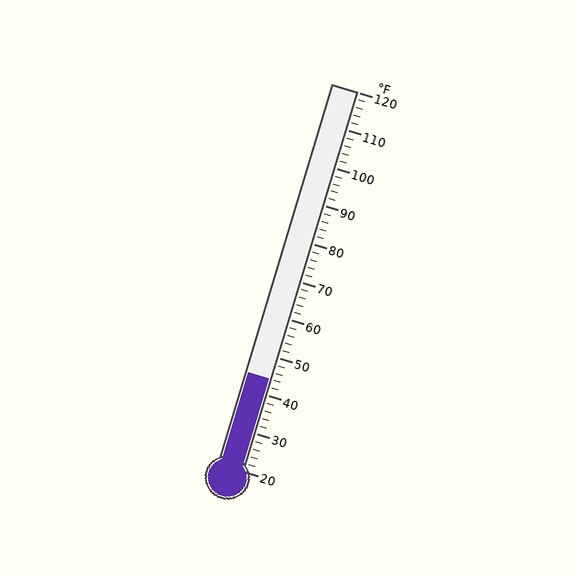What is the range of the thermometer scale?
The thermometer scale ranges from 20°F to 120°F.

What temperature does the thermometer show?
The thermometer shows approximately 44°F.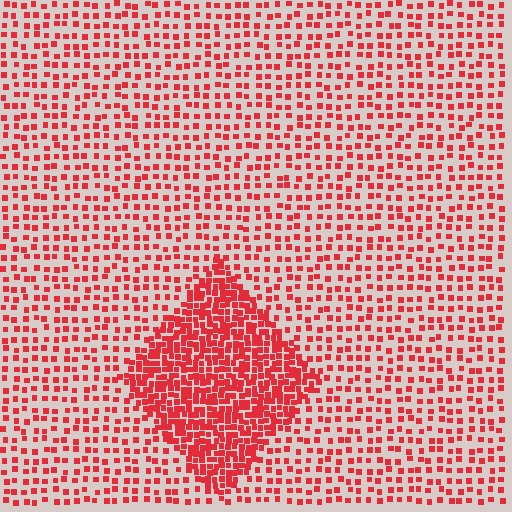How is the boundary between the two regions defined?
The boundary is defined by a change in element density (approximately 2.5x ratio). All elements are the same color, size, and shape.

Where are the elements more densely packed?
The elements are more densely packed inside the diamond boundary.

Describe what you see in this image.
The image contains small red elements arranged at two different densities. A diamond-shaped region is visible where the elements are more densely packed than the surrounding area.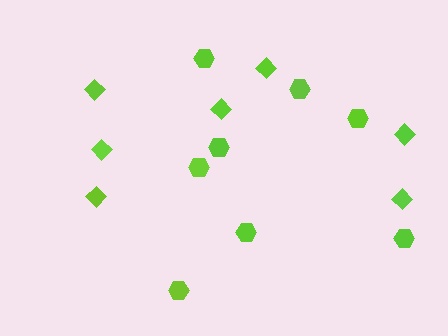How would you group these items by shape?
There are 2 groups: one group of hexagons (8) and one group of diamonds (7).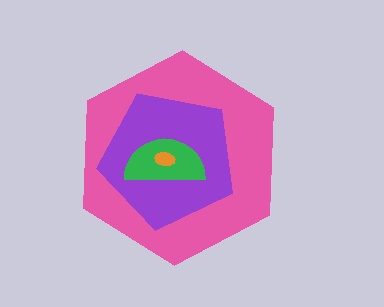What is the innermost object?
The orange ellipse.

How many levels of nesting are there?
4.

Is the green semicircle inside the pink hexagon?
Yes.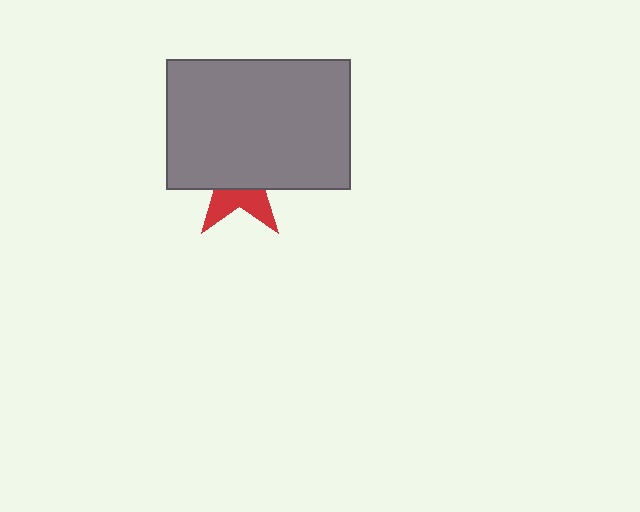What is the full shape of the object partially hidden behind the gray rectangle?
The partially hidden object is a red star.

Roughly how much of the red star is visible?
A small part of it is visible (roughly 35%).